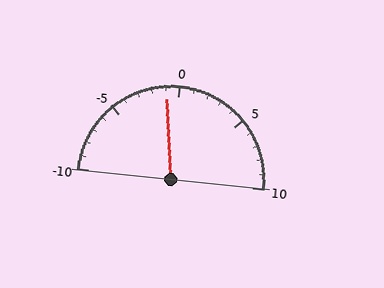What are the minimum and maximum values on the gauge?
The gauge ranges from -10 to 10.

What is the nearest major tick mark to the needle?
The nearest major tick mark is 0.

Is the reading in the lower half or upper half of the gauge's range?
The reading is in the lower half of the range (-10 to 10).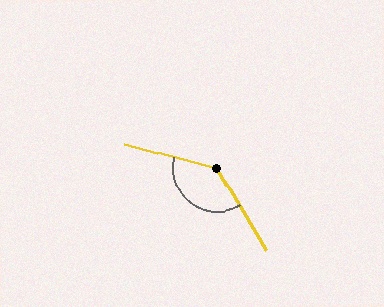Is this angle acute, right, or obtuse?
It is obtuse.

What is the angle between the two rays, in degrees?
Approximately 136 degrees.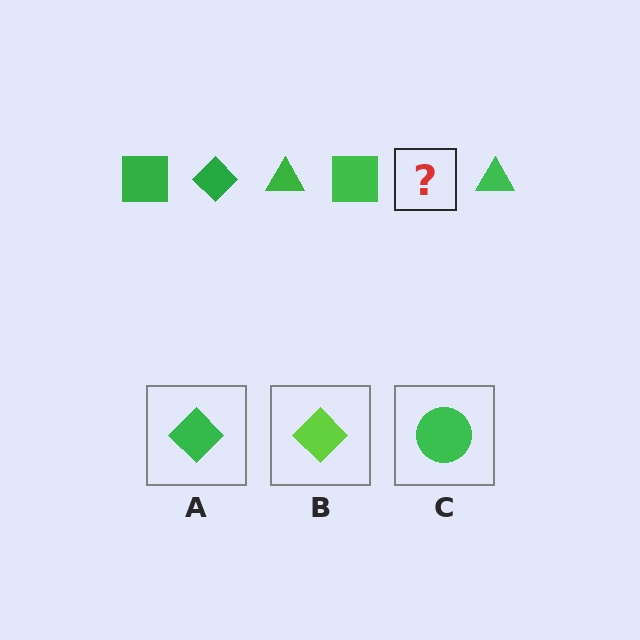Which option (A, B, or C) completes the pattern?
A.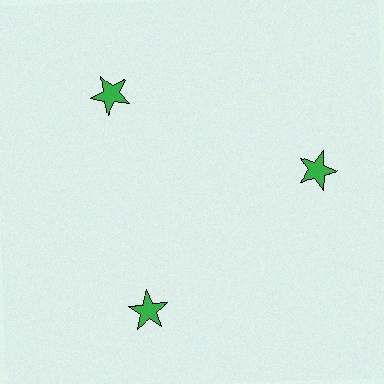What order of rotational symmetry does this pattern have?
This pattern has 3-fold rotational symmetry.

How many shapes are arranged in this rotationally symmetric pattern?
There are 3 shapes, arranged in 3 groups of 1.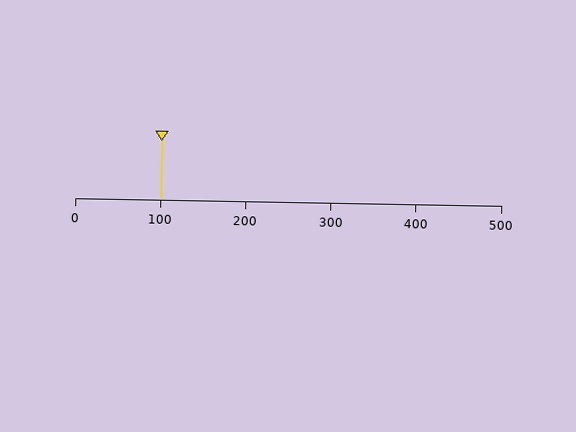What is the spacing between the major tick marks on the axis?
The major ticks are spaced 100 apart.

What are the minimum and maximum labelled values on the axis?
The axis runs from 0 to 500.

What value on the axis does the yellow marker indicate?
The marker indicates approximately 100.